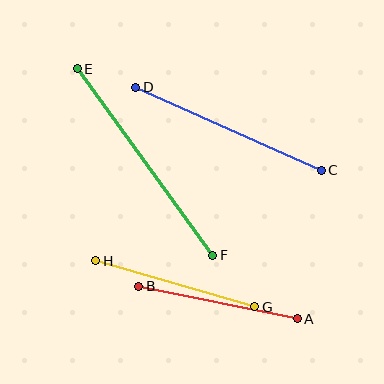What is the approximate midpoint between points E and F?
The midpoint is at approximately (145, 162) pixels.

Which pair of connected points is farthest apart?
Points E and F are farthest apart.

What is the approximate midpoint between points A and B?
The midpoint is at approximately (218, 303) pixels.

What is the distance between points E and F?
The distance is approximately 230 pixels.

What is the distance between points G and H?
The distance is approximately 165 pixels.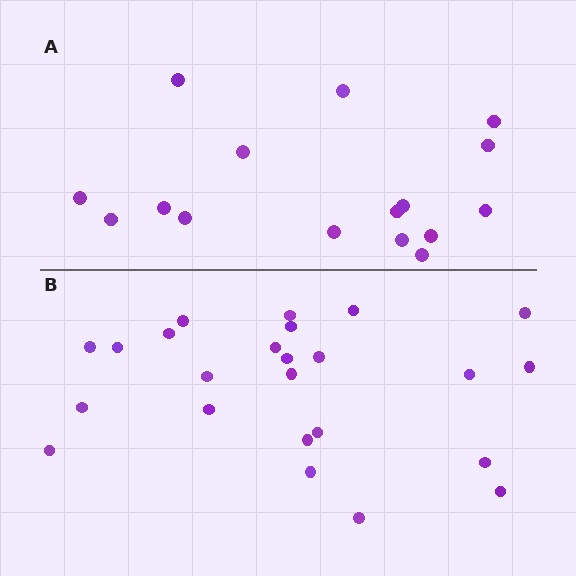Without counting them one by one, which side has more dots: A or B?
Region B (the bottom region) has more dots.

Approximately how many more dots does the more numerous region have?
Region B has roughly 8 or so more dots than region A.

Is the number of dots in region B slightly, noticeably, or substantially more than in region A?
Region B has substantially more. The ratio is roughly 1.5 to 1.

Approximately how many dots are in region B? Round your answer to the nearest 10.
About 20 dots. (The exact count is 24, which rounds to 20.)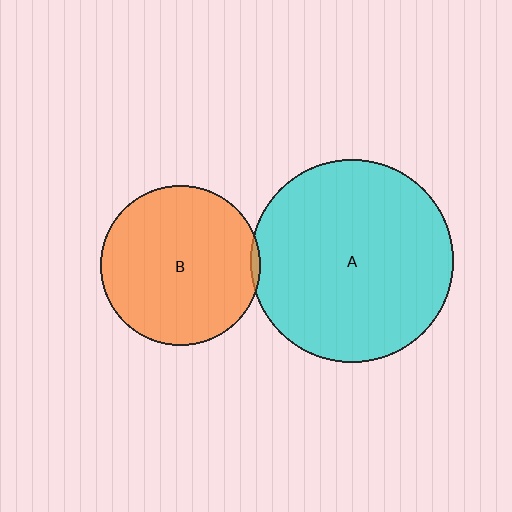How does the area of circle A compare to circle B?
Approximately 1.6 times.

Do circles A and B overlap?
Yes.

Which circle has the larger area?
Circle A (cyan).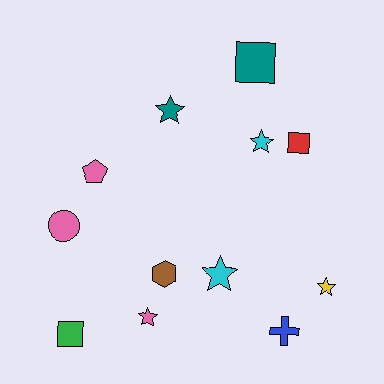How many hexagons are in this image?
There is 1 hexagon.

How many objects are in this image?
There are 12 objects.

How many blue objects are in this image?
There is 1 blue object.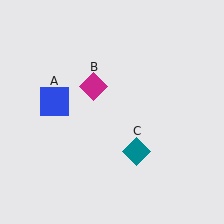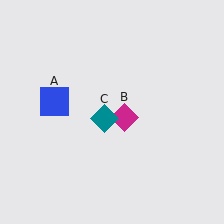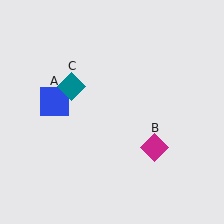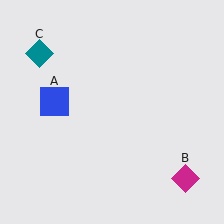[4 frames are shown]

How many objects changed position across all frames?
2 objects changed position: magenta diamond (object B), teal diamond (object C).